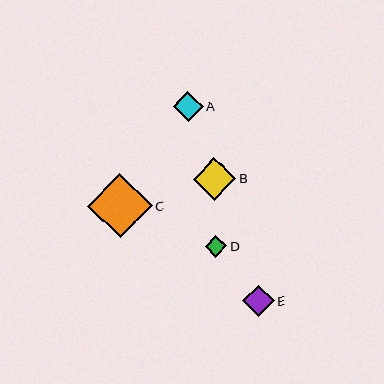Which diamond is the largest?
Diamond C is the largest with a size of approximately 64 pixels.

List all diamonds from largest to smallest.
From largest to smallest: C, B, E, A, D.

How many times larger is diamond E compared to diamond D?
Diamond E is approximately 1.5 times the size of diamond D.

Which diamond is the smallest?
Diamond D is the smallest with a size of approximately 21 pixels.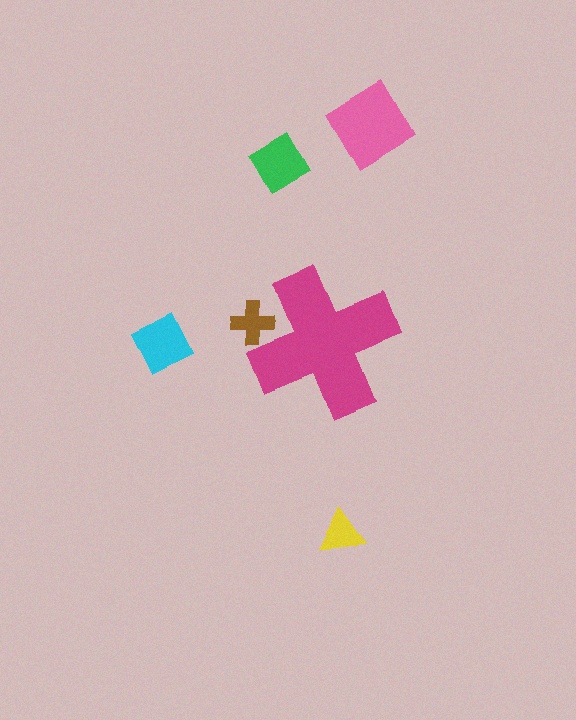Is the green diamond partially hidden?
No, the green diamond is fully visible.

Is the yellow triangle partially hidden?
No, the yellow triangle is fully visible.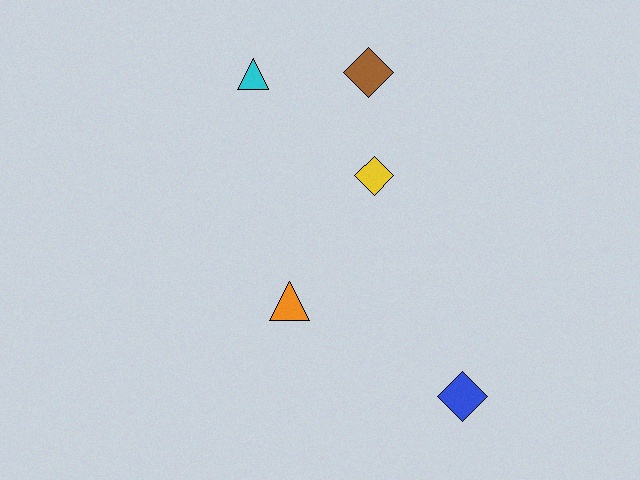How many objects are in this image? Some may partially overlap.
There are 5 objects.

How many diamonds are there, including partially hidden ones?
There are 3 diamonds.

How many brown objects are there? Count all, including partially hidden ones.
There is 1 brown object.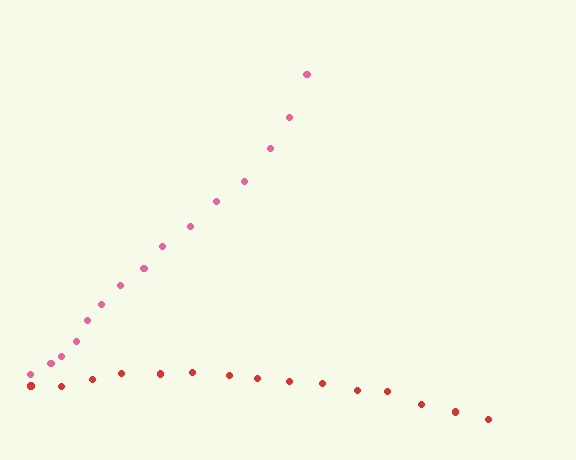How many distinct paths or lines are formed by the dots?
There are 2 distinct paths.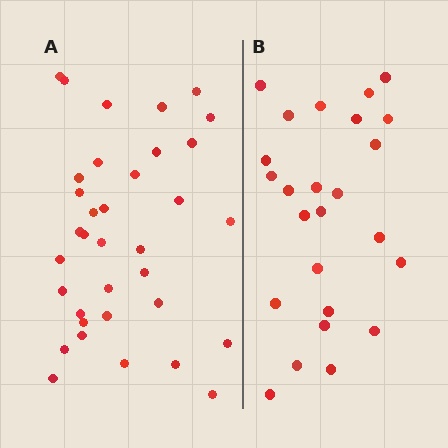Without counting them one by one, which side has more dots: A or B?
Region A (the left region) has more dots.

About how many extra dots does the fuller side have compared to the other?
Region A has roughly 10 or so more dots than region B.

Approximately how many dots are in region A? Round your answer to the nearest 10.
About 40 dots. (The exact count is 35, which rounds to 40.)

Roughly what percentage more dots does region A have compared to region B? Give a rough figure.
About 40% more.